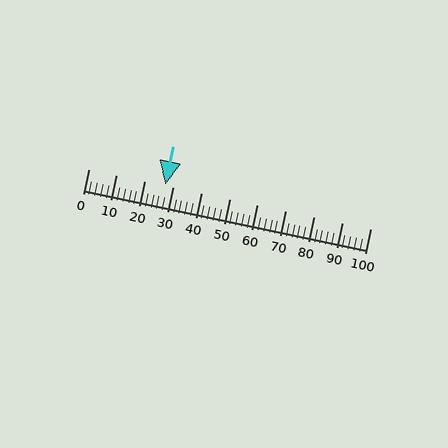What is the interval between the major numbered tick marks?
The major tick marks are spaced 10 units apart.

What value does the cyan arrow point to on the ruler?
The cyan arrow points to approximately 27.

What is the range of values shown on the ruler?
The ruler shows values from 0 to 100.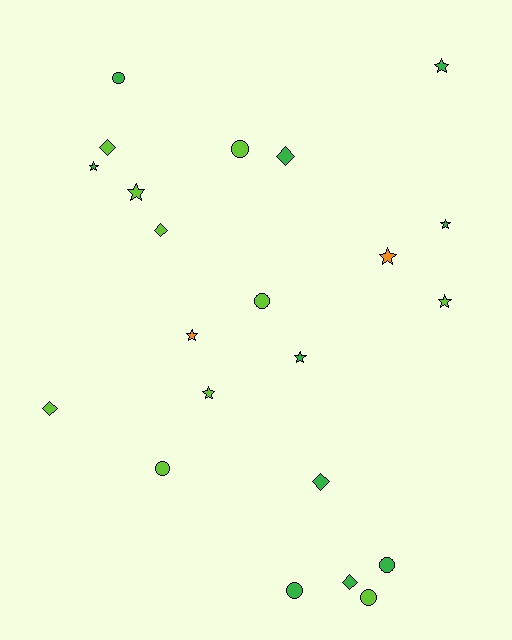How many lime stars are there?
There are 3 lime stars.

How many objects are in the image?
There are 22 objects.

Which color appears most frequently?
Lime, with 10 objects.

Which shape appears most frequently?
Star, with 9 objects.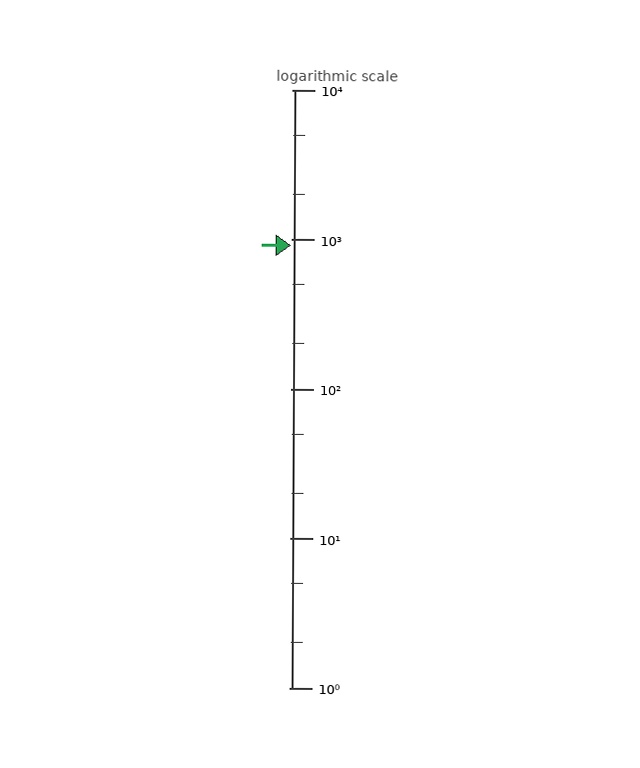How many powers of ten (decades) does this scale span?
The scale spans 4 decades, from 1 to 10000.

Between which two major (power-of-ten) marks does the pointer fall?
The pointer is between 100 and 1000.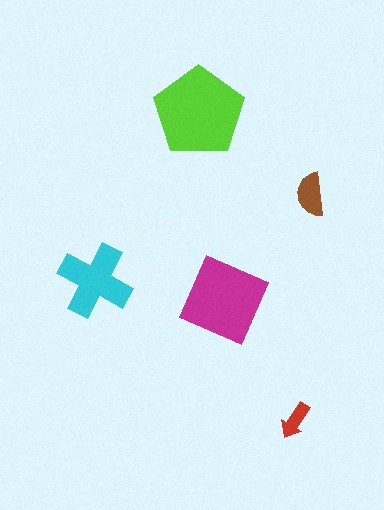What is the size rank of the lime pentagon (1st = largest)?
1st.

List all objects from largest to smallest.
The lime pentagon, the magenta diamond, the cyan cross, the brown semicircle, the red arrow.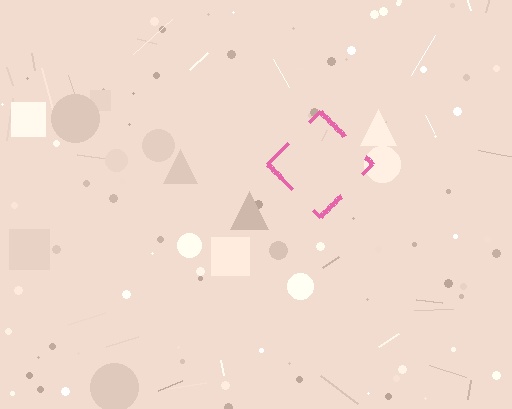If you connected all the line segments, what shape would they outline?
They would outline a diamond.